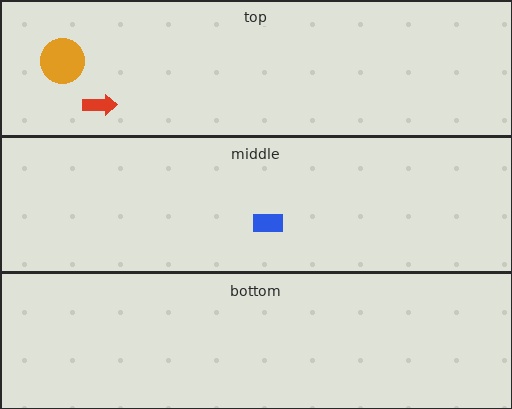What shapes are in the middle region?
The blue rectangle.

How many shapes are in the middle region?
1.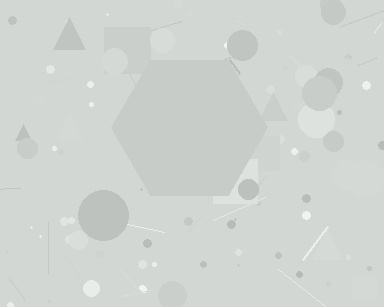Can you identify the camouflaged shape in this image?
The camouflaged shape is a hexagon.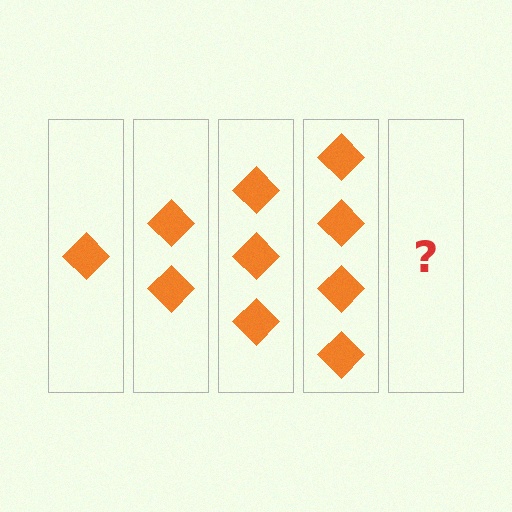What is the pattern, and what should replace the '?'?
The pattern is that each step adds one more diamond. The '?' should be 5 diamonds.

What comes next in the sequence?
The next element should be 5 diamonds.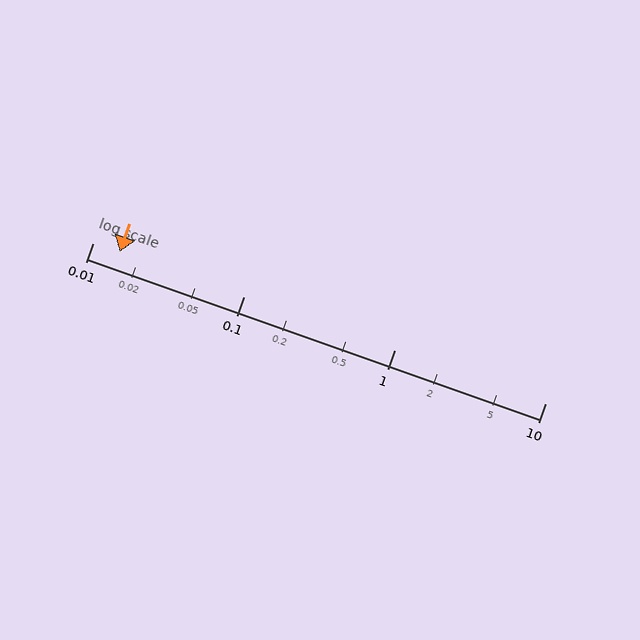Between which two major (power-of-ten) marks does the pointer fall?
The pointer is between 0.01 and 0.1.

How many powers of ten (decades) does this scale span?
The scale spans 3 decades, from 0.01 to 10.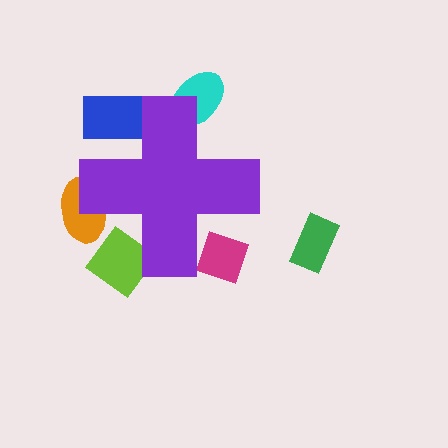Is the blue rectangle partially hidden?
Yes, the blue rectangle is partially hidden behind the purple cross.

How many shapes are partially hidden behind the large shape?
5 shapes are partially hidden.